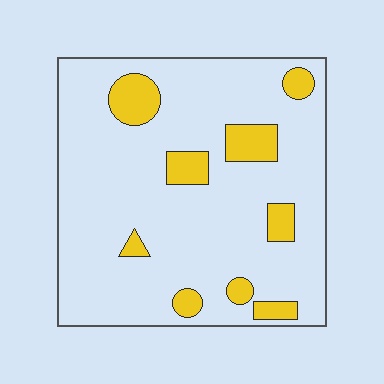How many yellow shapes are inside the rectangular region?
9.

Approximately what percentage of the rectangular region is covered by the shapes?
Approximately 15%.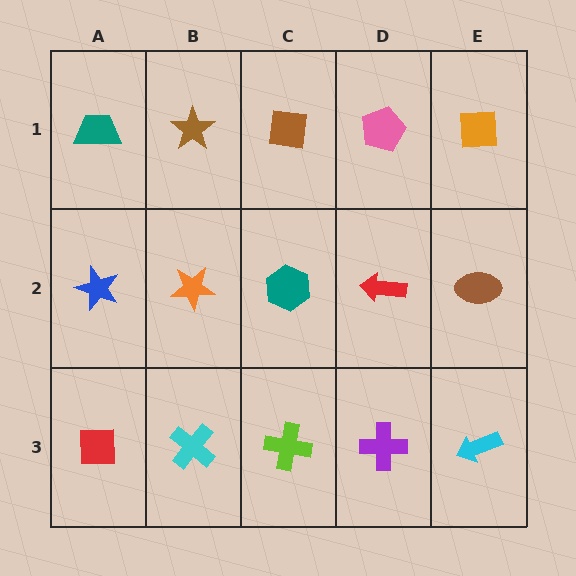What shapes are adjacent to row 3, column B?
An orange star (row 2, column B), a red square (row 3, column A), a lime cross (row 3, column C).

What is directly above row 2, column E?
An orange square.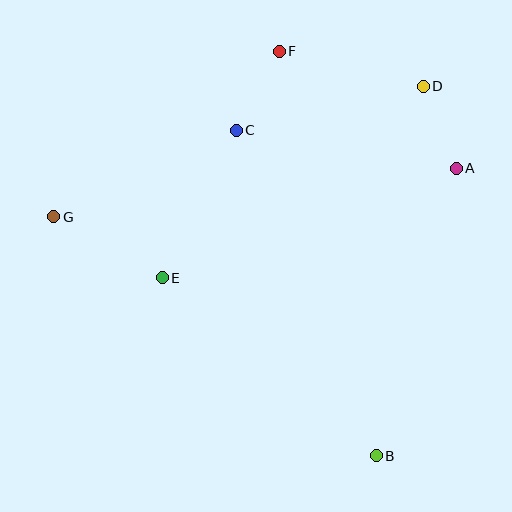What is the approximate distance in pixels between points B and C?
The distance between B and C is approximately 355 pixels.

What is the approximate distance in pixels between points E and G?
The distance between E and G is approximately 124 pixels.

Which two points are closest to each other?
Points A and D are closest to each other.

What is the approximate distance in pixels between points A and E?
The distance between A and E is approximately 314 pixels.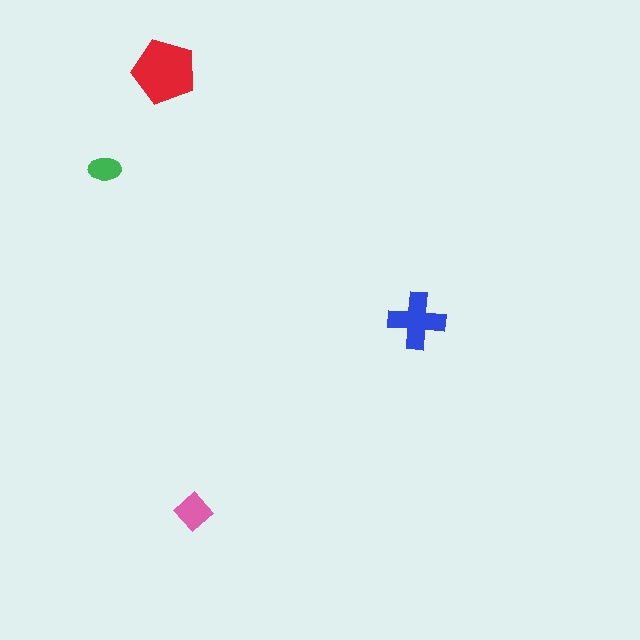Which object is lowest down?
The pink diamond is bottommost.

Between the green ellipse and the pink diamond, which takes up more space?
The pink diamond.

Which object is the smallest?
The green ellipse.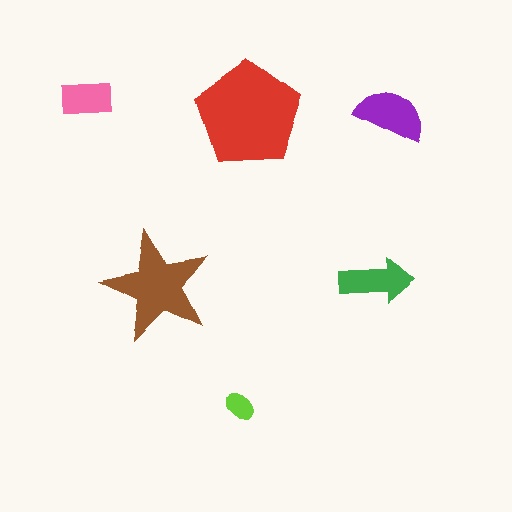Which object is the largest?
The red pentagon.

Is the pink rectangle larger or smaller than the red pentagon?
Smaller.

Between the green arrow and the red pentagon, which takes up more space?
The red pentagon.